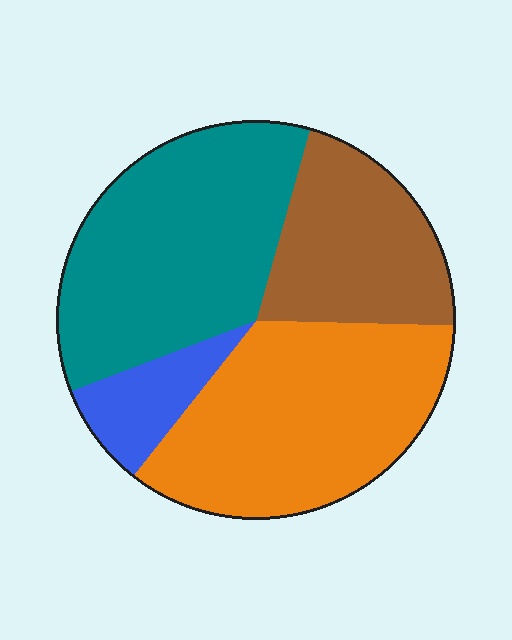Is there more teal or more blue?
Teal.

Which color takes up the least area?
Blue, at roughly 10%.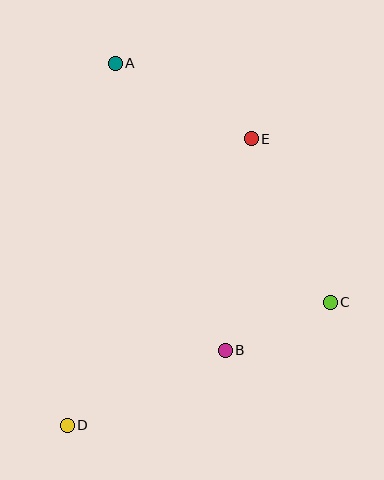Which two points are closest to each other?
Points B and C are closest to each other.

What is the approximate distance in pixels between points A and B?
The distance between A and B is approximately 307 pixels.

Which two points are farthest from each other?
Points A and D are farthest from each other.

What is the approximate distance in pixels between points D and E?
The distance between D and E is approximately 340 pixels.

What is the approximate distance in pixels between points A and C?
The distance between A and C is approximately 322 pixels.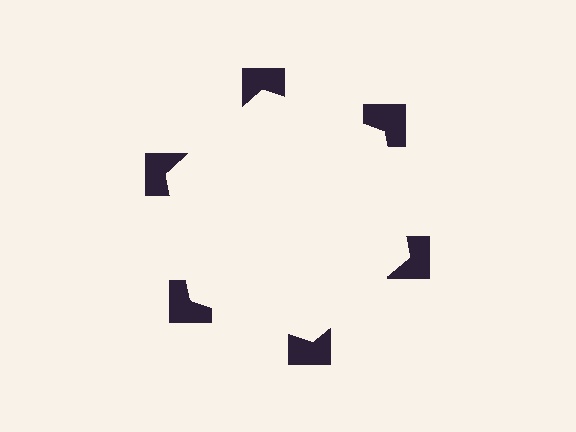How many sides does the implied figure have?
6 sides.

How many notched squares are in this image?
There are 6 — one at each vertex of the illusory hexagon.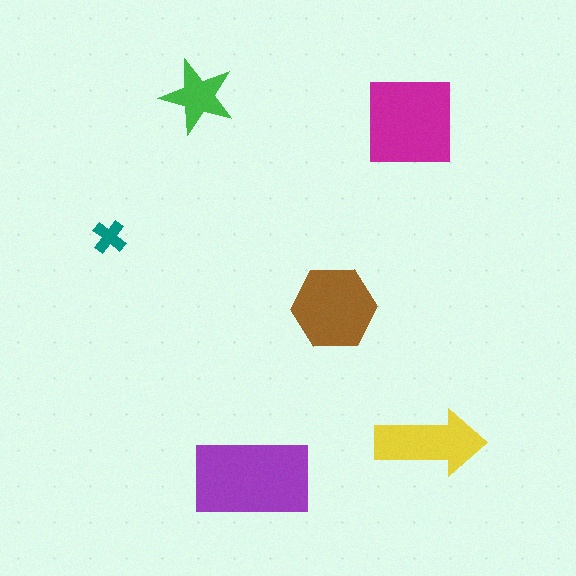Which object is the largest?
The purple rectangle.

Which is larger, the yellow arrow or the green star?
The yellow arrow.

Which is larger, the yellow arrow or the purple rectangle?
The purple rectangle.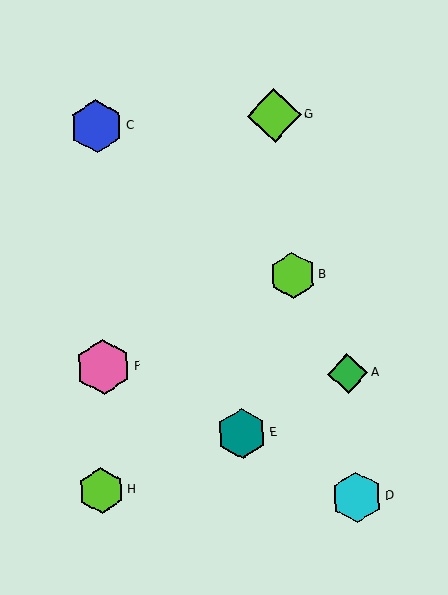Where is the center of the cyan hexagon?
The center of the cyan hexagon is at (357, 497).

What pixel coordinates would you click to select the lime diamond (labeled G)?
Click at (274, 116) to select the lime diamond G.